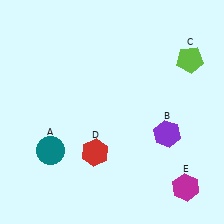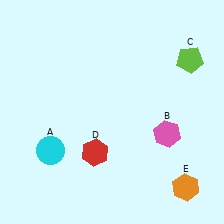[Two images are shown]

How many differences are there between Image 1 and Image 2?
There are 3 differences between the two images.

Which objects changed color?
A changed from teal to cyan. B changed from purple to pink. E changed from magenta to orange.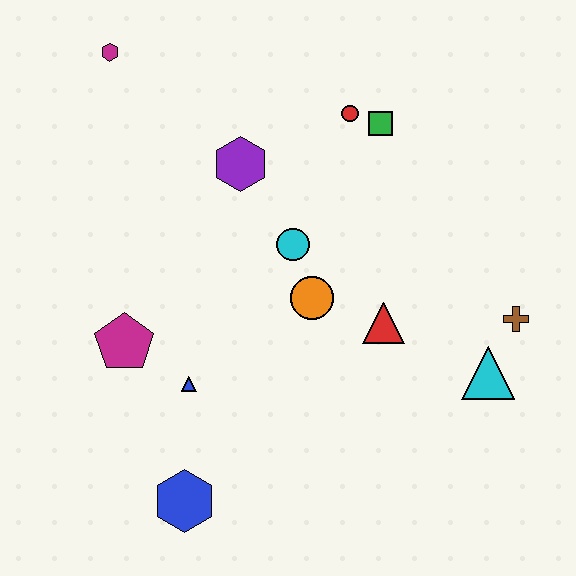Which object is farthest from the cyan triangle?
The magenta hexagon is farthest from the cyan triangle.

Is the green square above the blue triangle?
Yes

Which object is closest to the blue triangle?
The magenta pentagon is closest to the blue triangle.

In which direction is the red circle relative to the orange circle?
The red circle is above the orange circle.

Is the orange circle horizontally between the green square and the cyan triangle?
No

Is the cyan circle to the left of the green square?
Yes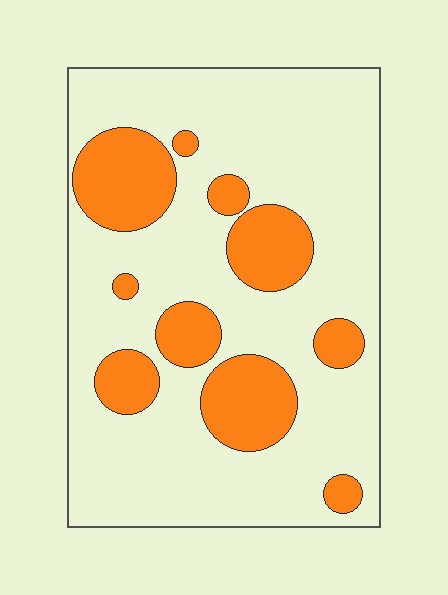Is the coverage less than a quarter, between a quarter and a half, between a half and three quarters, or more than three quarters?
Less than a quarter.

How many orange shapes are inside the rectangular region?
10.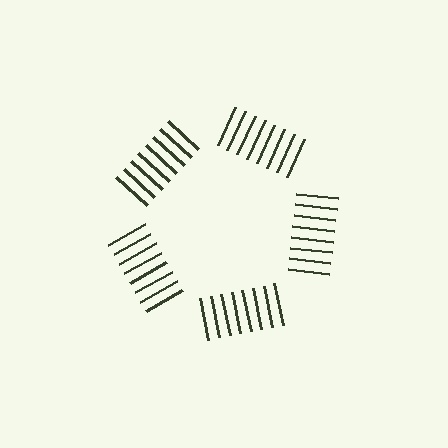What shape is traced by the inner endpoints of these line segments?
An illusory pentagon — the line segments terminate on its edges but no continuous stroke is drawn.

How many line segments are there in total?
40 — 8 along each of the 5 edges.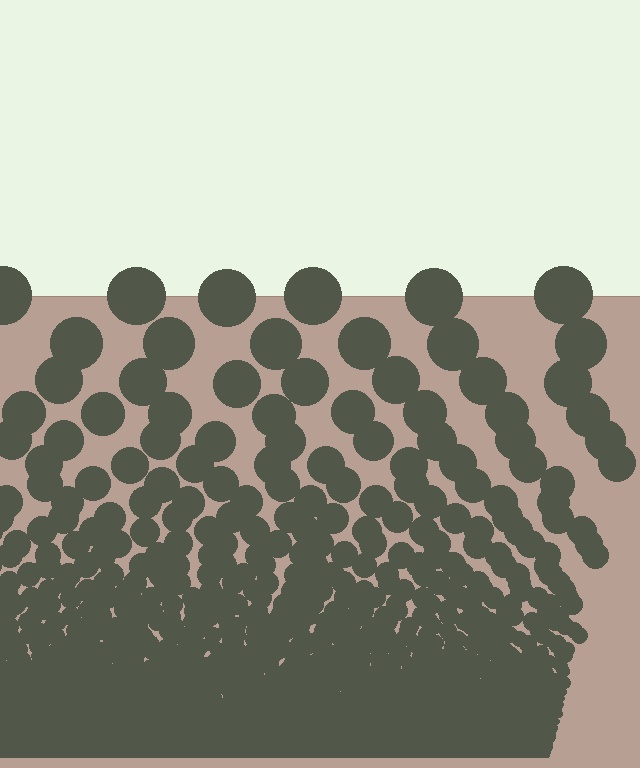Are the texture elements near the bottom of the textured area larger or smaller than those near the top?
Smaller. The gradient is inverted — elements near the bottom are smaller and denser.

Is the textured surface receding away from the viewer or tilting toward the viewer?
The surface appears to tilt toward the viewer. Texture elements get larger and sparser toward the top.